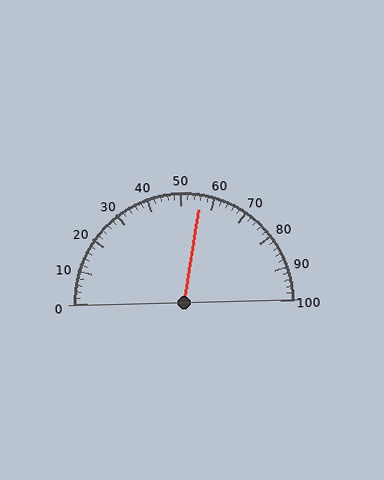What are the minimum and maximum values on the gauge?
The gauge ranges from 0 to 100.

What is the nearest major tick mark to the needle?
The nearest major tick mark is 60.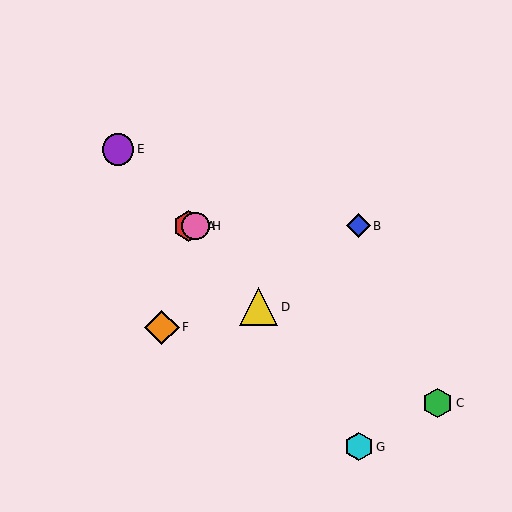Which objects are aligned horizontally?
Objects A, B, H are aligned horizontally.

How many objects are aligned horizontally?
3 objects (A, B, H) are aligned horizontally.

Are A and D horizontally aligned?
No, A is at y≈226 and D is at y≈307.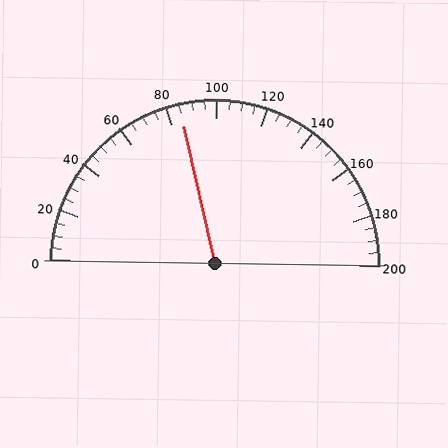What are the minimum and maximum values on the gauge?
The gauge ranges from 0 to 200.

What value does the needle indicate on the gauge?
The needle indicates approximately 85.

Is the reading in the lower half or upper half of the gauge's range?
The reading is in the lower half of the range (0 to 200).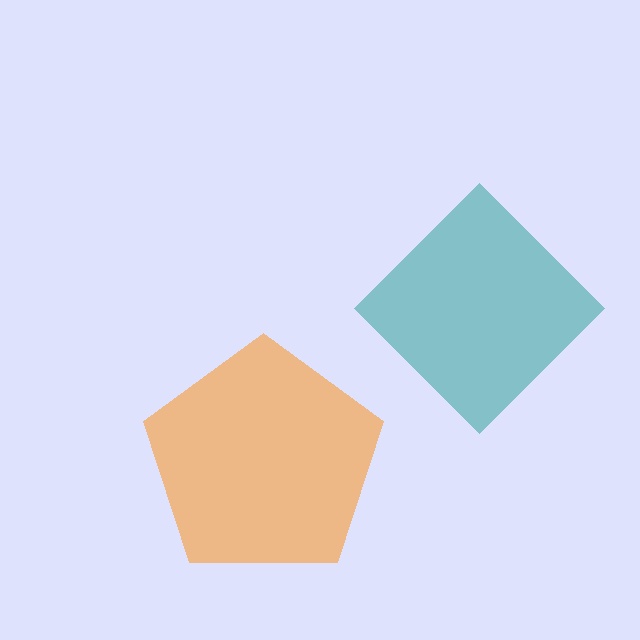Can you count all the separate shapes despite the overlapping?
Yes, there are 2 separate shapes.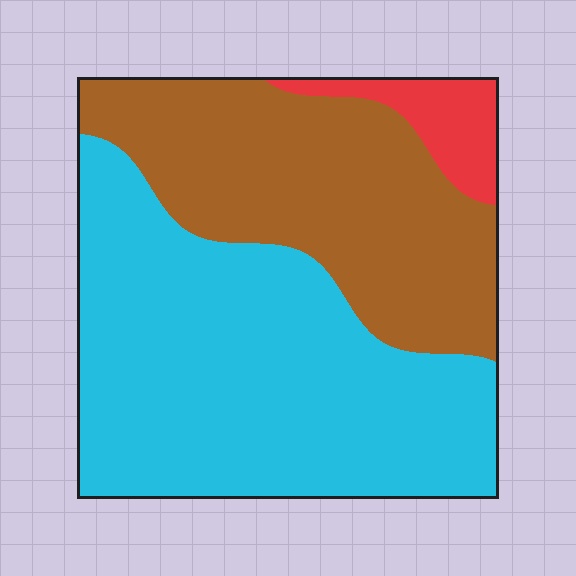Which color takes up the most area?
Cyan, at roughly 55%.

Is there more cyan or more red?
Cyan.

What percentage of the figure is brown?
Brown takes up about three eighths (3/8) of the figure.